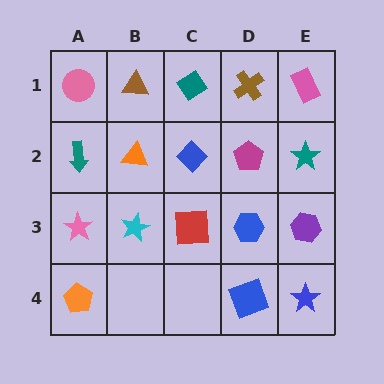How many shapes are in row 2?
5 shapes.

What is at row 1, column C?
A teal diamond.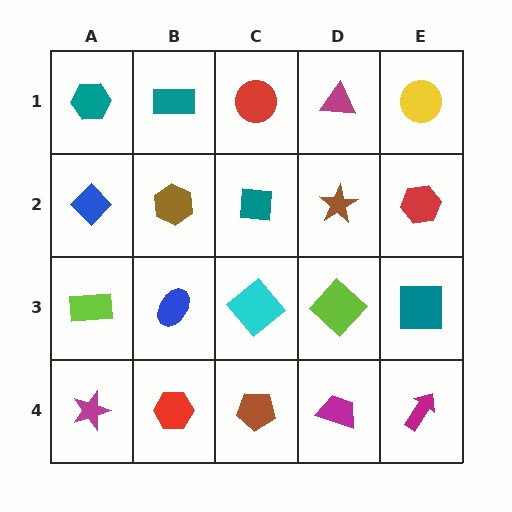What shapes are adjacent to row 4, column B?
A blue ellipse (row 3, column B), a magenta star (row 4, column A), a brown pentagon (row 4, column C).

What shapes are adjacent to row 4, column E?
A teal square (row 3, column E), a magenta trapezoid (row 4, column D).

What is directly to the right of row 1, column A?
A teal rectangle.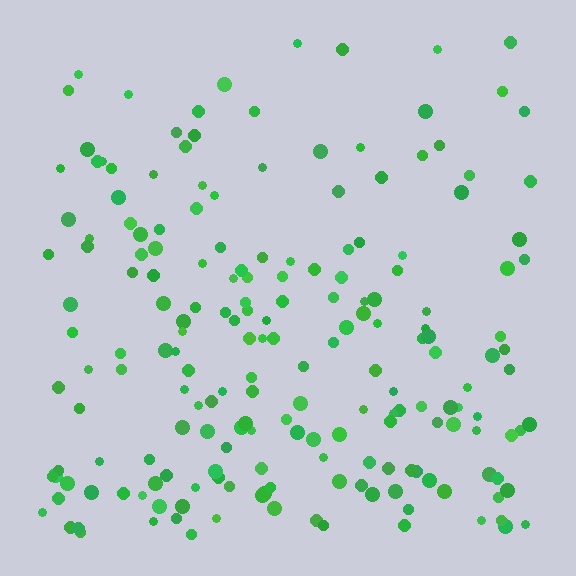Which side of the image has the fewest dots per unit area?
The top.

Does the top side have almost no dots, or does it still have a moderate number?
Still a moderate number, just noticeably fewer than the bottom.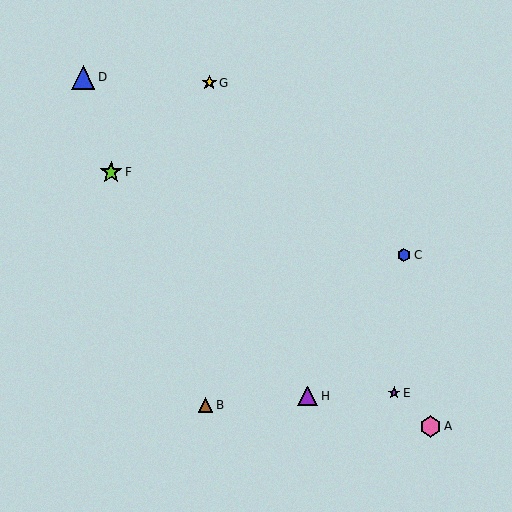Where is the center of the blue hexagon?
The center of the blue hexagon is at (404, 255).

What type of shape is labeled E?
Shape E is a purple star.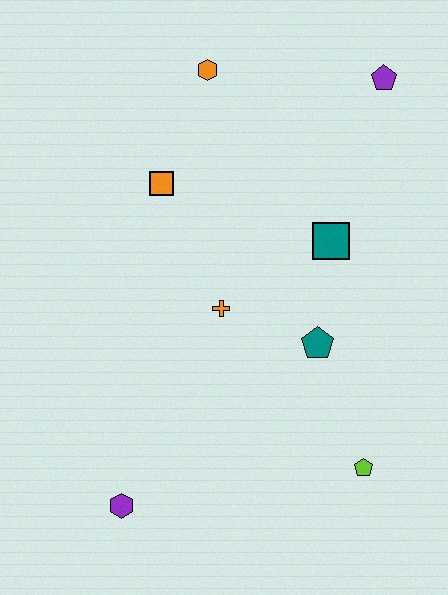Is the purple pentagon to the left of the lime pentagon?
No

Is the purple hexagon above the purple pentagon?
No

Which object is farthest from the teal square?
The purple hexagon is farthest from the teal square.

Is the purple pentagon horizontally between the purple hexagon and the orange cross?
No